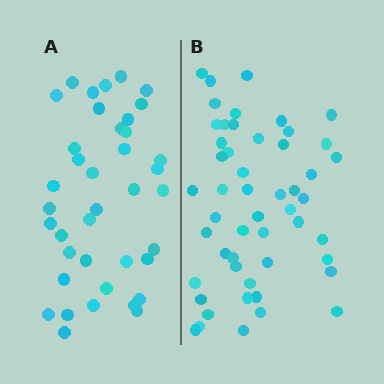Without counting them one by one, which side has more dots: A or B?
Region B (the right region) has more dots.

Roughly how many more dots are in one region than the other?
Region B has roughly 12 or so more dots than region A.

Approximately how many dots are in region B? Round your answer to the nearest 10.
About 50 dots. (The exact count is 51, which rounds to 50.)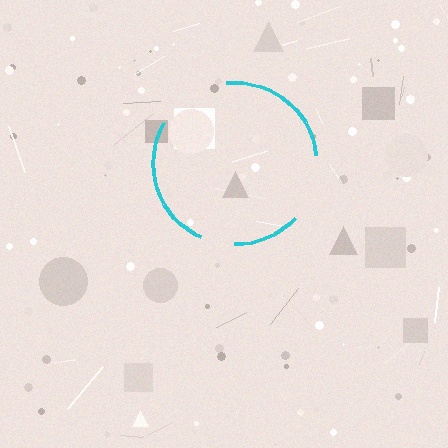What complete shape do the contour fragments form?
The contour fragments form a circle.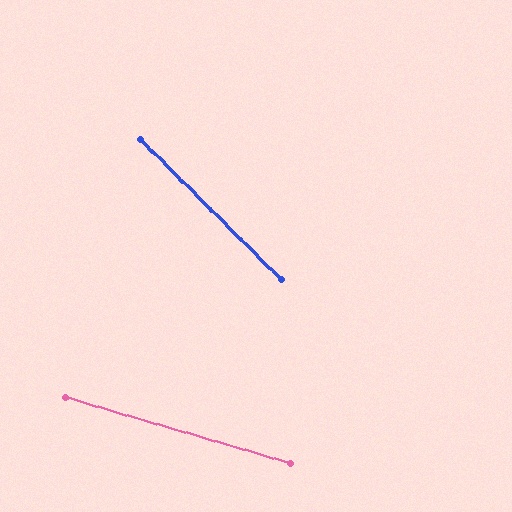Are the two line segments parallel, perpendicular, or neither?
Neither parallel nor perpendicular — they differ by about 28°.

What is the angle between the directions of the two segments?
Approximately 28 degrees.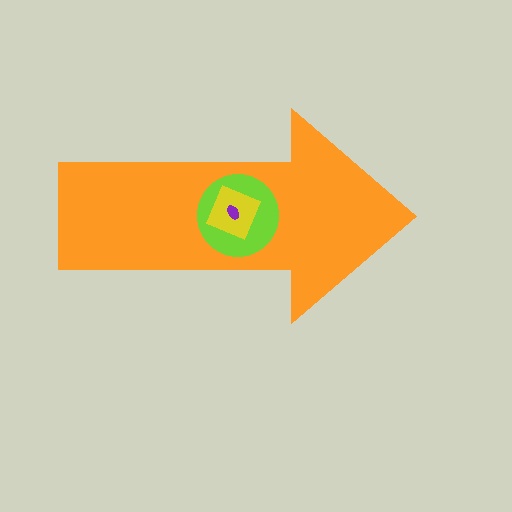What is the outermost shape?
The orange arrow.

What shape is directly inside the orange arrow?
The lime circle.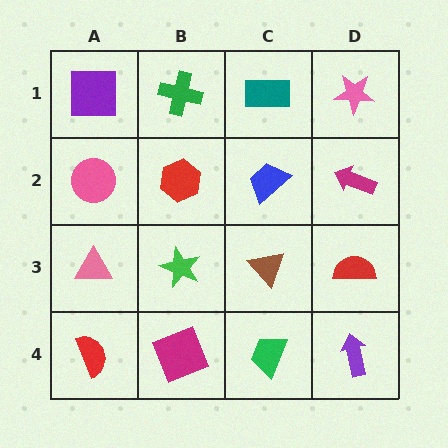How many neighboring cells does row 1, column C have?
3.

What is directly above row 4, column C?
A brown triangle.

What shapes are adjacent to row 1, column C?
A blue trapezoid (row 2, column C), a green cross (row 1, column B), a pink star (row 1, column D).